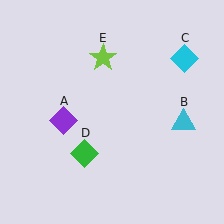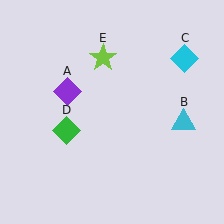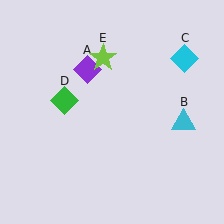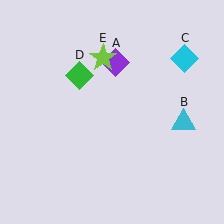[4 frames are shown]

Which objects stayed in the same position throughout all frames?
Cyan triangle (object B) and cyan diamond (object C) and lime star (object E) remained stationary.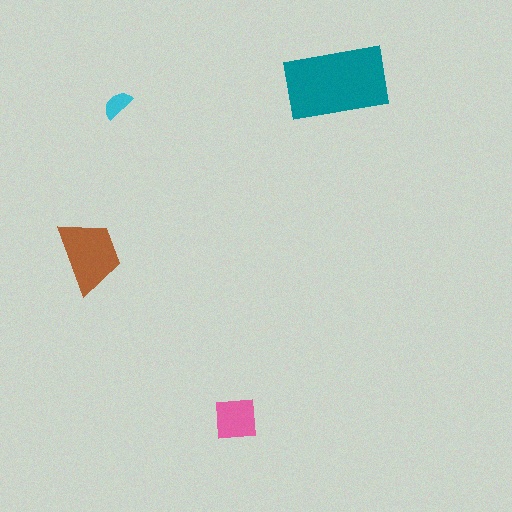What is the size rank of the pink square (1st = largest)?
3rd.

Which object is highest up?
The teal rectangle is topmost.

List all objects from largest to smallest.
The teal rectangle, the brown trapezoid, the pink square, the cyan semicircle.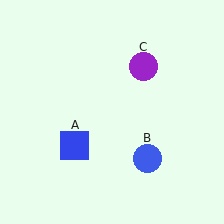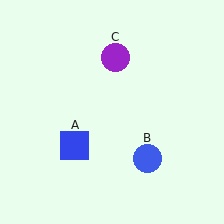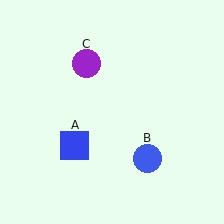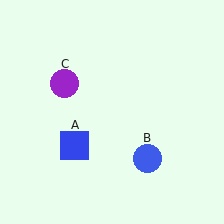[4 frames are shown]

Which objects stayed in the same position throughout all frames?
Blue square (object A) and blue circle (object B) remained stationary.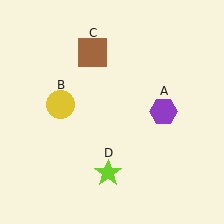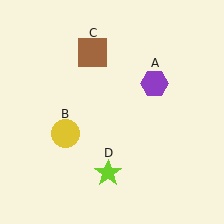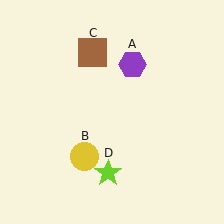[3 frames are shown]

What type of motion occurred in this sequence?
The purple hexagon (object A), yellow circle (object B) rotated counterclockwise around the center of the scene.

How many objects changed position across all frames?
2 objects changed position: purple hexagon (object A), yellow circle (object B).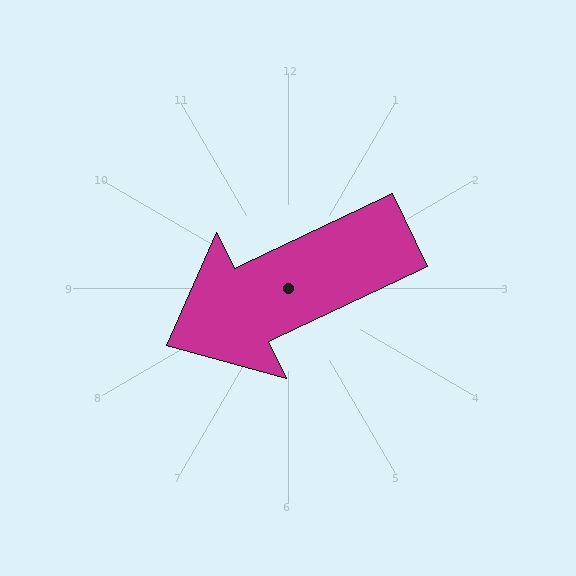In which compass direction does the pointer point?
Southwest.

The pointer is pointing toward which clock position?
Roughly 8 o'clock.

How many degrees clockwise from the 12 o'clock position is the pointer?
Approximately 245 degrees.